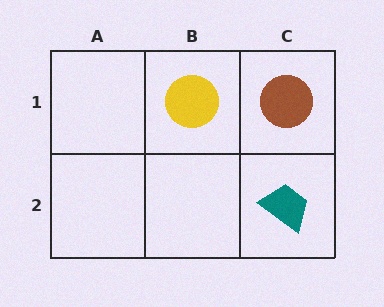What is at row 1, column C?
A brown circle.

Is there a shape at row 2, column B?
No, that cell is empty.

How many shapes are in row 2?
1 shape.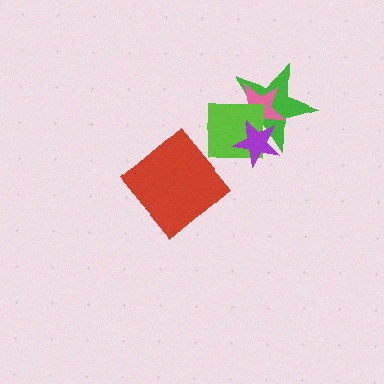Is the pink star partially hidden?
Yes, it is partially covered by another shape.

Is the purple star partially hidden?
No, no other shape covers it.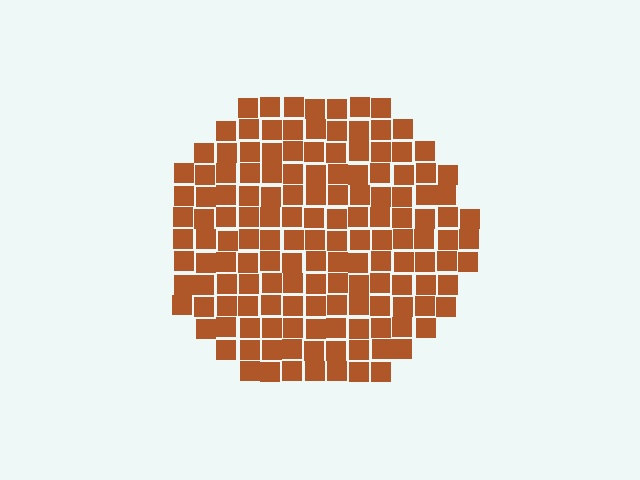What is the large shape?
The large shape is a circle.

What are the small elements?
The small elements are squares.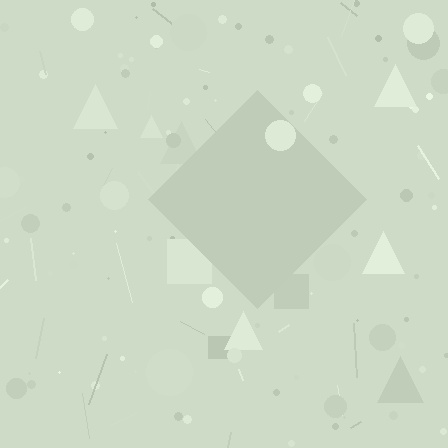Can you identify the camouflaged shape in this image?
The camouflaged shape is a diamond.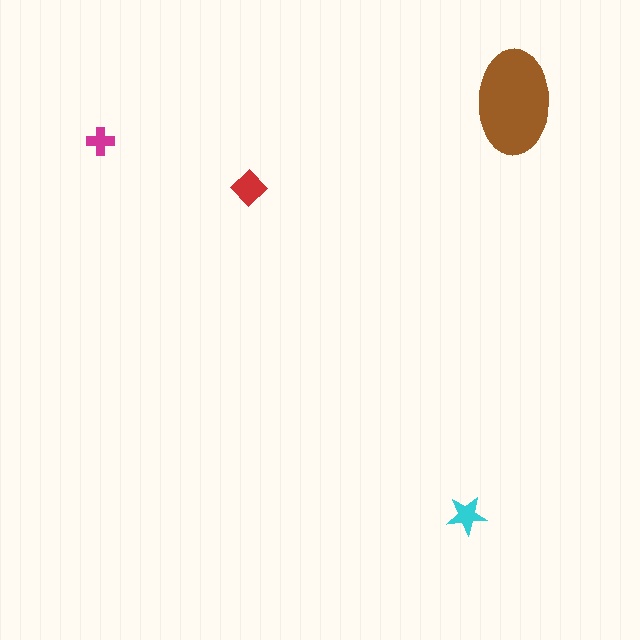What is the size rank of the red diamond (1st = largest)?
2nd.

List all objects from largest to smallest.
The brown ellipse, the red diamond, the cyan star, the magenta cross.